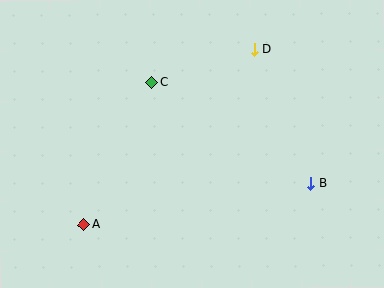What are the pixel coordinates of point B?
Point B is at (311, 184).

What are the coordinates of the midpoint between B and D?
The midpoint between B and D is at (282, 116).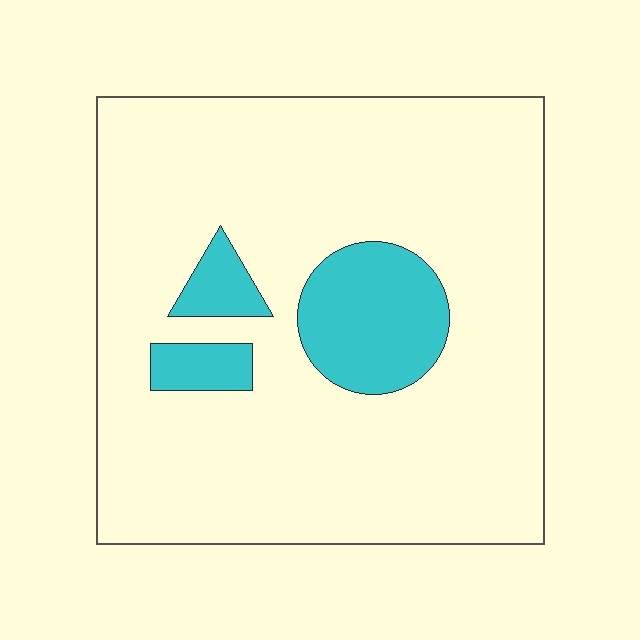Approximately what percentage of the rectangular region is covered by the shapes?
Approximately 15%.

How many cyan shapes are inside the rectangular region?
3.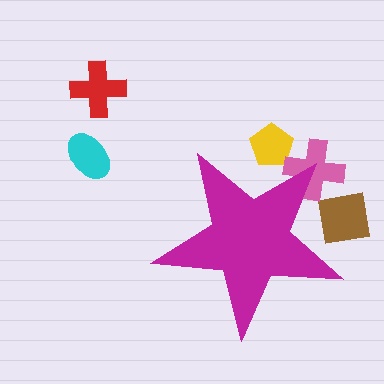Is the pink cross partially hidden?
Yes, the pink cross is partially hidden behind the magenta star.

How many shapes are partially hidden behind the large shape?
3 shapes are partially hidden.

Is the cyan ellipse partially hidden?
No, the cyan ellipse is fully visible.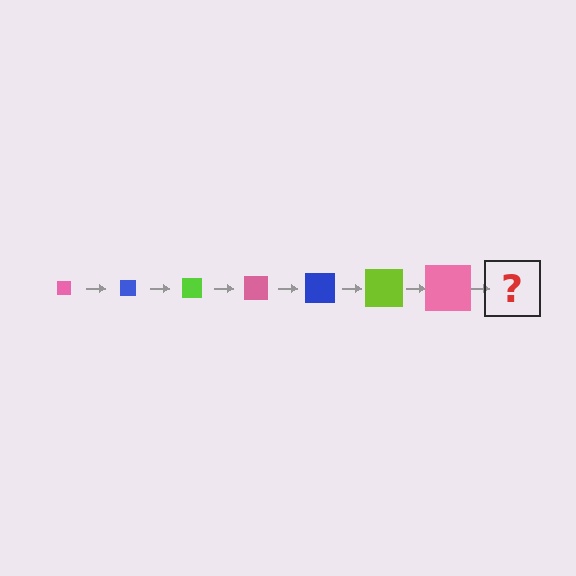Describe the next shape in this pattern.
It should be a blue square, larger than the previous one.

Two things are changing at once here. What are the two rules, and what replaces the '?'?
The two rules are that the square grows larger each step and the color cycles through pink, blue, and lime. The '?' should be a blue square, larger than the previous one.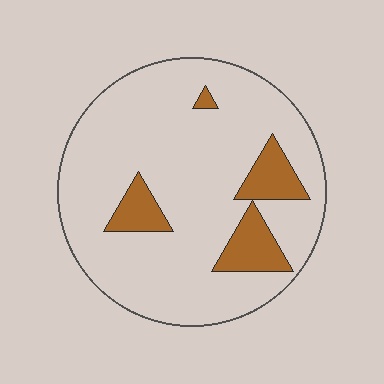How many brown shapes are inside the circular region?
4.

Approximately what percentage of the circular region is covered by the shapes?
Approximately 15%.